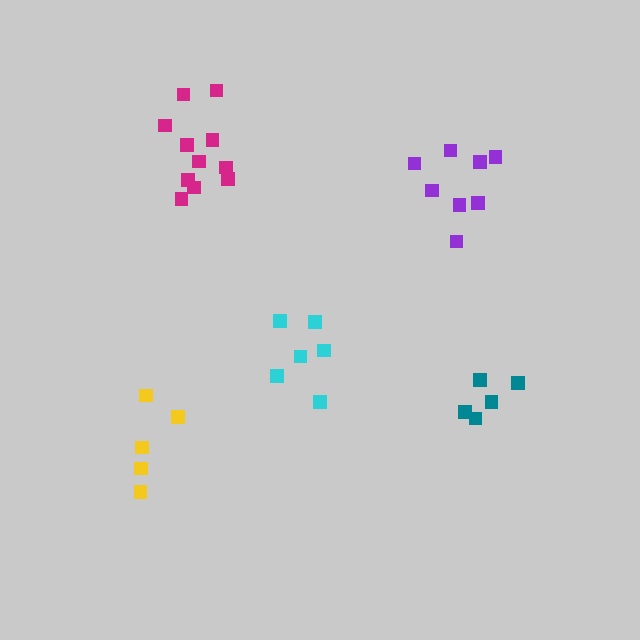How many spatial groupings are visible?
There are 5 spatial groupings.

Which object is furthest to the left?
The yellow cluster is leftmost.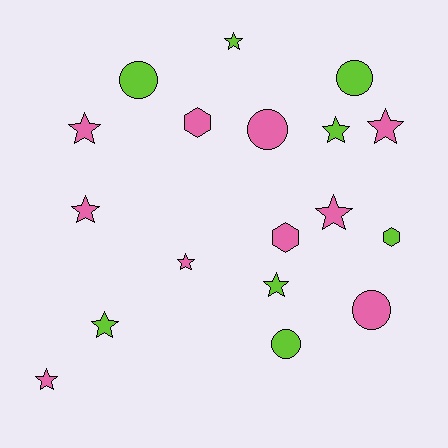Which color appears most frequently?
Pink, with 10 objects.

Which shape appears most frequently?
Star, with 10 objects.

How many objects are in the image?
There are 18 objects.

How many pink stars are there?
There are 6 pink stars.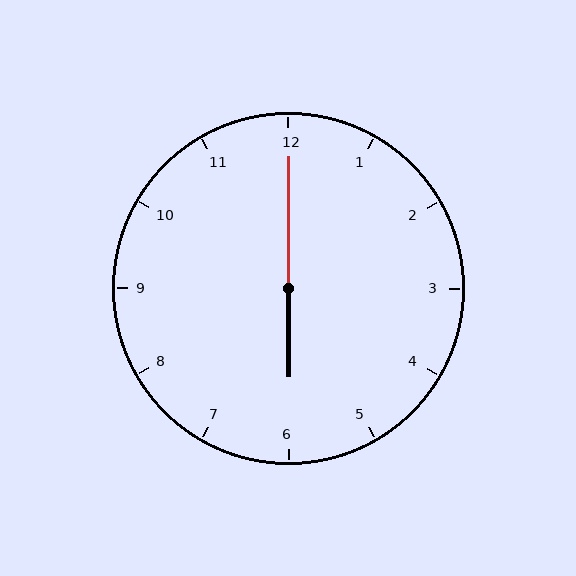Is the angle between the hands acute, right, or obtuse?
It is obtuse.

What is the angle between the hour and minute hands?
Approximately 180 degrees.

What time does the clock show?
6:00.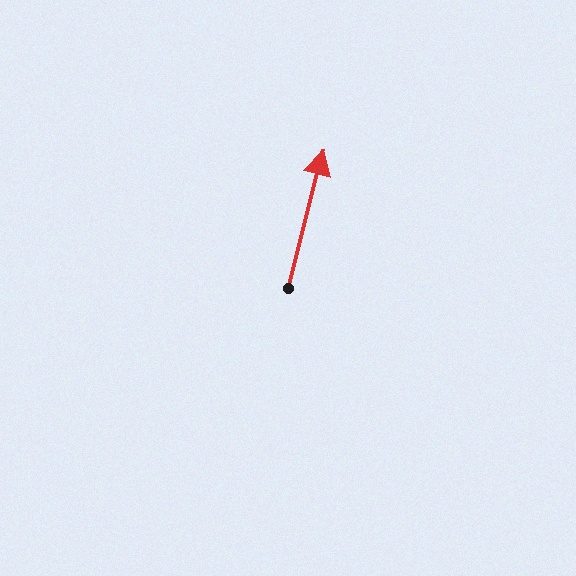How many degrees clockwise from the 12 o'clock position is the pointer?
Approximately 14 degrees.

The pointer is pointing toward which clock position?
Roughly 12 o'clock.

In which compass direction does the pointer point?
North.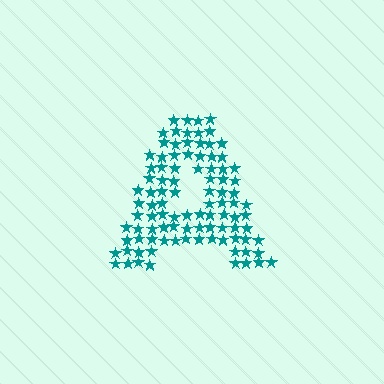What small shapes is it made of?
It is made of small stars.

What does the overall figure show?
The overall figure shows the letter A.